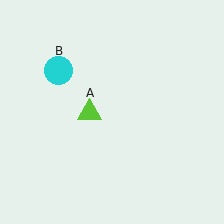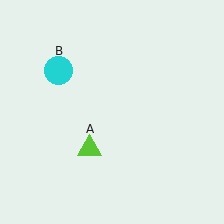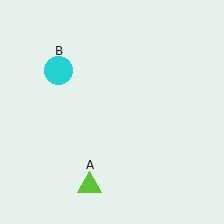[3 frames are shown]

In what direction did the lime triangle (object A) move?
The lime triangle (object A) moved down.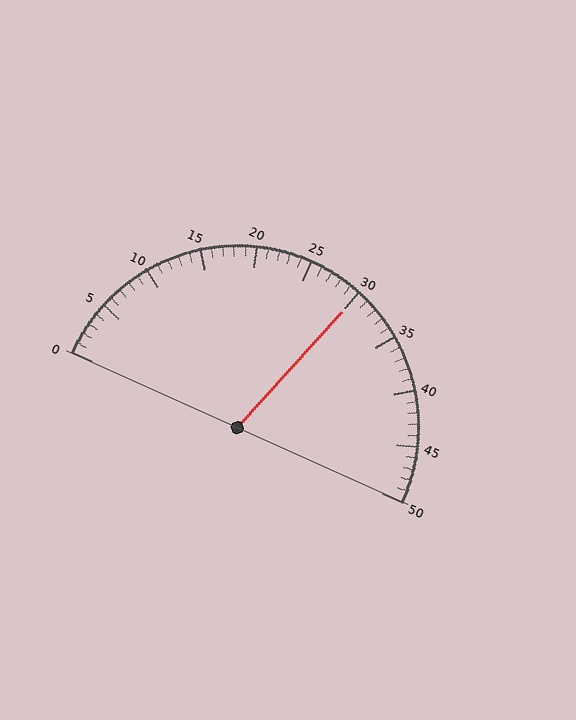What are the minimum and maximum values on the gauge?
The gauge ranges from 0 to 50.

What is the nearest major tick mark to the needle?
The nearest major tick mark is 30.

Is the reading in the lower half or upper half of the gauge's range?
The reading is in the upper half of the range (0 to 50).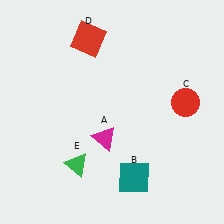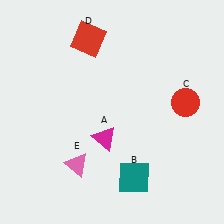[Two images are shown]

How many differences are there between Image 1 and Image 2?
There is 1 difference between the two images.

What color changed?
The triangle (E) changed from green in Image 1 to pink in Image 2.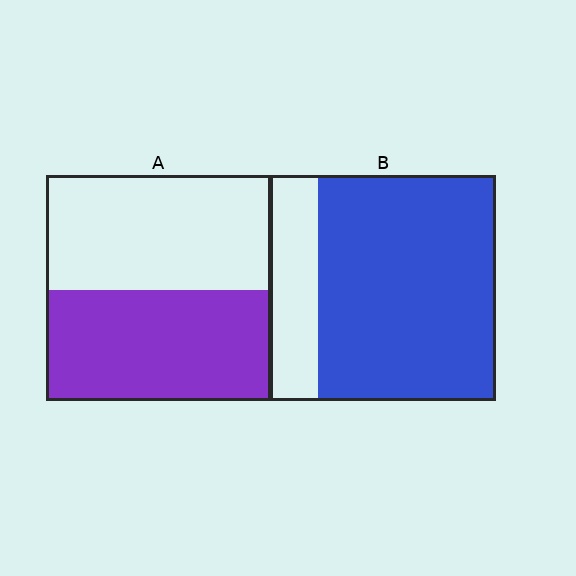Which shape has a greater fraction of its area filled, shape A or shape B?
Shape B.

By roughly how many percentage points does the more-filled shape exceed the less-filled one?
By roughly 30 percentage points (B over A).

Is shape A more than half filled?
Roughly half.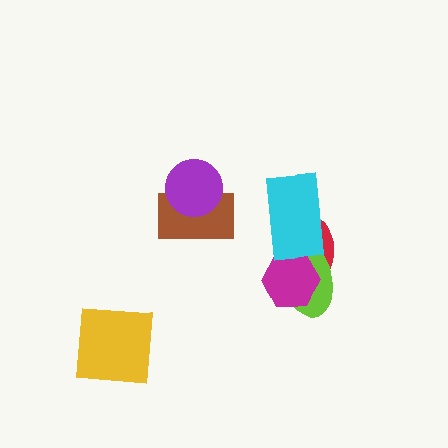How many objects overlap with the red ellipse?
3 objects overlap with the red ellipse.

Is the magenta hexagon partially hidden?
Yes, it is partially covered by another shape.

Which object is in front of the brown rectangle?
The purple circle is in front of the brown rectangle.